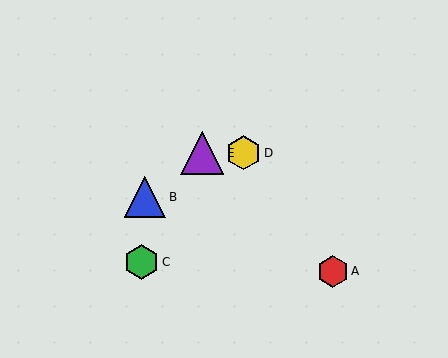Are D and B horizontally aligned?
No, D is at y≈153 and B is at y≈197.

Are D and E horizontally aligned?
Yes, both are at y≈153.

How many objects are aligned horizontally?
2 objects (D, E) are aligned horizontally.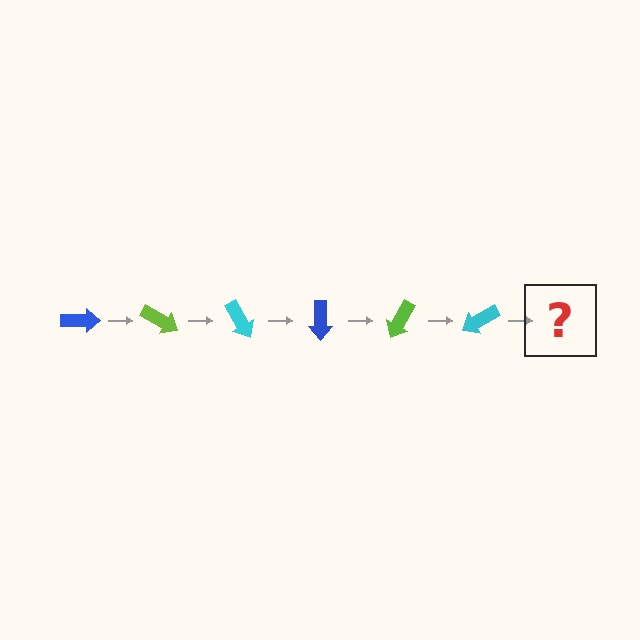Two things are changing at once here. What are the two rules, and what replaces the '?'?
The two rules are that it rotates 30 degrees each step and the color cycles through blue, lime, and cyan. The '?' should be a blue arrow, rotated 180 degrees from the start.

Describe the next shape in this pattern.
It should be a blue arrow, rotated 180 degrees from the start.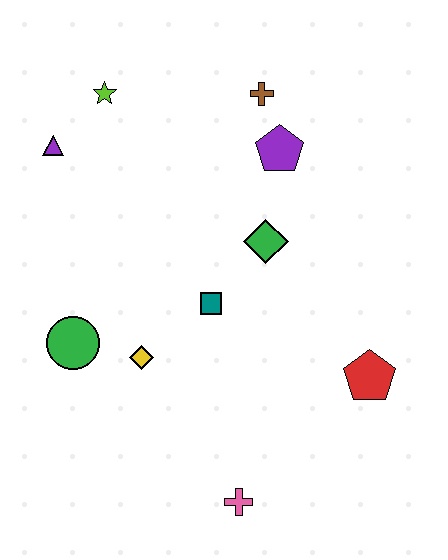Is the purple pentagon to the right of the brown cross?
Yes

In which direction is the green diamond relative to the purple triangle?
The green diamond is to the right of the purple triangle.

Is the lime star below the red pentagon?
No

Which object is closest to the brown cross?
The purple pentagon is closest to the brown cross.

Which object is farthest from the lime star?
The pink cross is farthest from the lime star.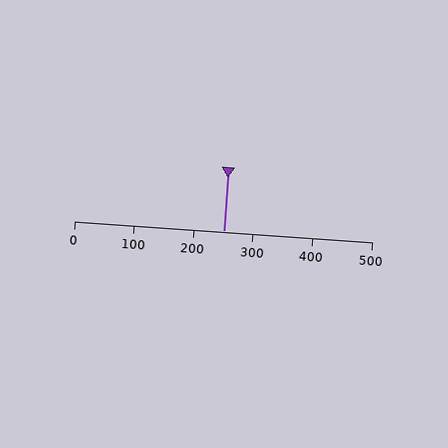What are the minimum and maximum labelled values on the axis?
The axis runs from 0 to 500.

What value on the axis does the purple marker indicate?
The marker indicates approximately 250.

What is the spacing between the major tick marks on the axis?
The major ticks are spaced 100 apart.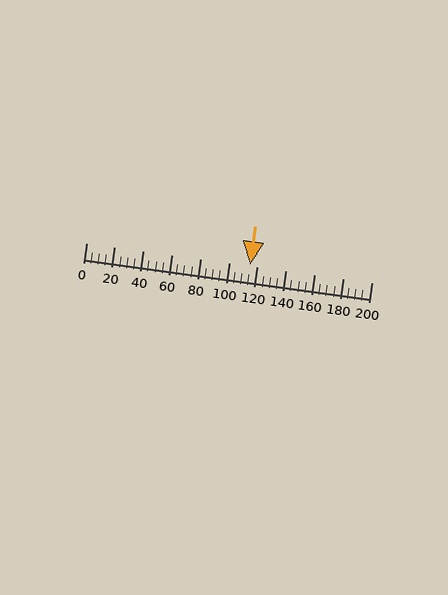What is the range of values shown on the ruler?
The ruler shows values from 0 to 200.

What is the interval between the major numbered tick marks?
The major tick marks are spaced 20 units apart.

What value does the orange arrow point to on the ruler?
The orange arrow points to approximately 115.